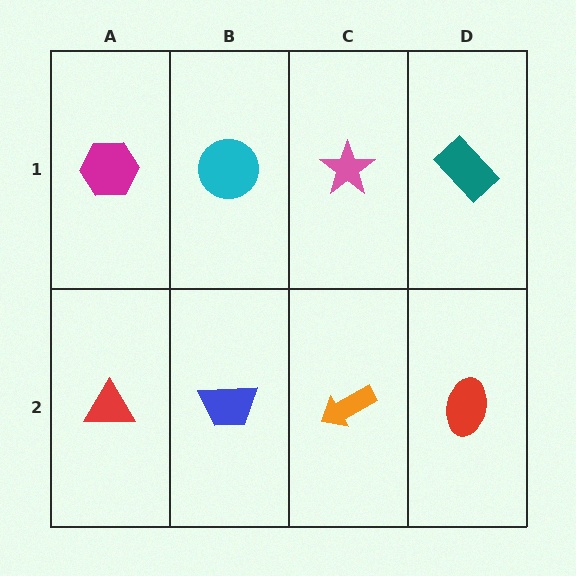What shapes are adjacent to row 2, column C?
A pink star (row 1, column C), a blue trapezoid (row 2, column B), a red ellipse (row 2, column D).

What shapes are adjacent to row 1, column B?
A blue trapezoid (row 2, column B), a magenta hexagon (row 1, column A), a pink star (row 1, column C).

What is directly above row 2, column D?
A teal rectangle.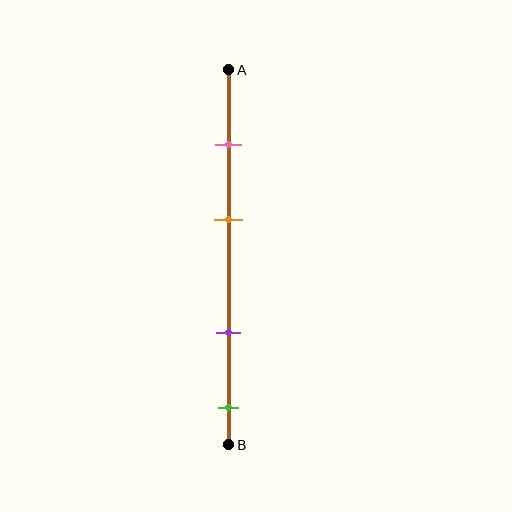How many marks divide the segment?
There are 4 marks dividing the segment.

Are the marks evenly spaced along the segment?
No, the marks are not evenly spaced.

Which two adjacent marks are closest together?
The pink and orange marks are the closest adjacent pair.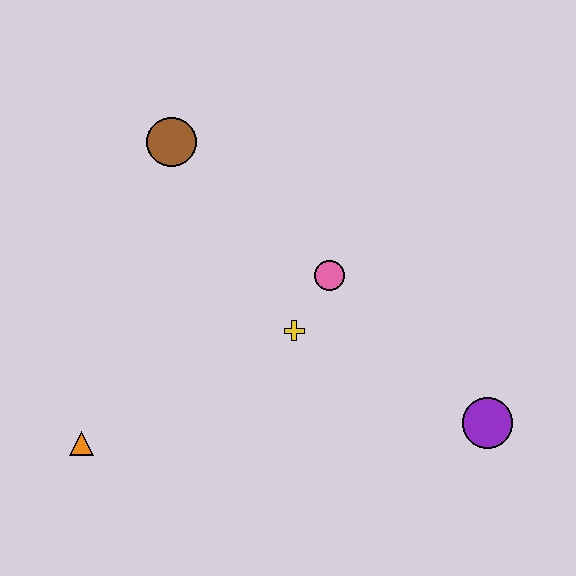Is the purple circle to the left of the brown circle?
No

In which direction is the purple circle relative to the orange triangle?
The purple circle is to the right of the orange triangle.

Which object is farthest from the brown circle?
The purple circle is farthest from the brown circle.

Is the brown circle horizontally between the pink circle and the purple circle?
No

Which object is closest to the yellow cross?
The pink circle is closest to the yellow cross.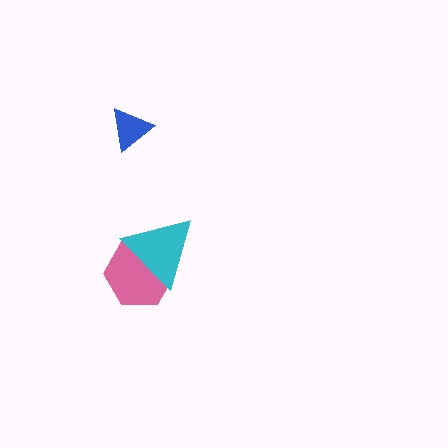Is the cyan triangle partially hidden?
No, no other shape covers it.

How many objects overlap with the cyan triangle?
1 object overlaps with the cyan triangle.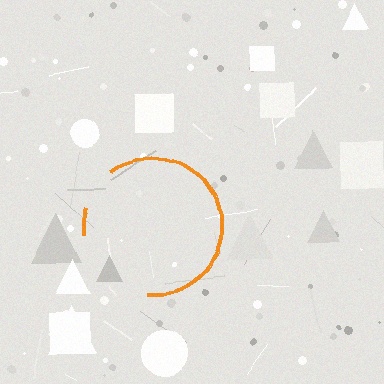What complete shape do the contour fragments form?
The contour fragments form a circle.